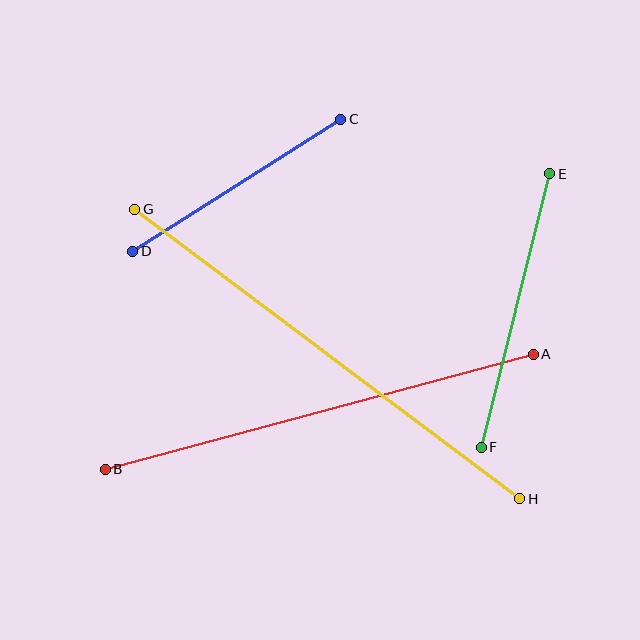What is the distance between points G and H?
The distance is approximately 482 pixels.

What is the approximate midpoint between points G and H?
The midpoint is at approximately (327, 354) pixels.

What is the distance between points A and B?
The distance is approximately 443 pixels.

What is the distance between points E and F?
The distance is approximately 282 pixels.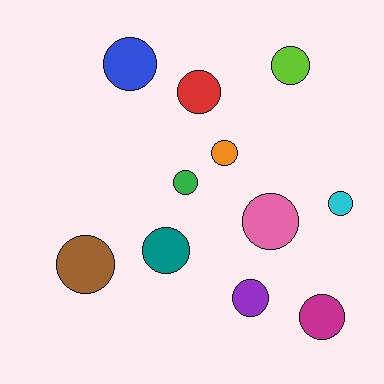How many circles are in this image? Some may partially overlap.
There are 11 circles.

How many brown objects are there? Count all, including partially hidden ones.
There is 1 brown object.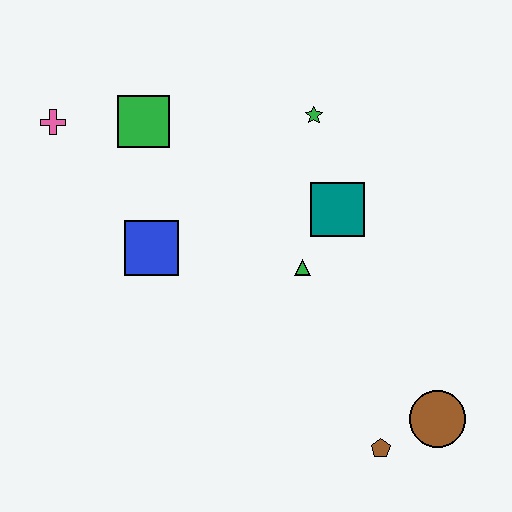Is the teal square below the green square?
Yes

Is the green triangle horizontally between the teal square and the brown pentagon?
No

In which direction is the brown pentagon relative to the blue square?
The brown pentagon is to the right of the blue square.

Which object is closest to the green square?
The pink cross is closest to the green square.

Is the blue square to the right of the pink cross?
Yes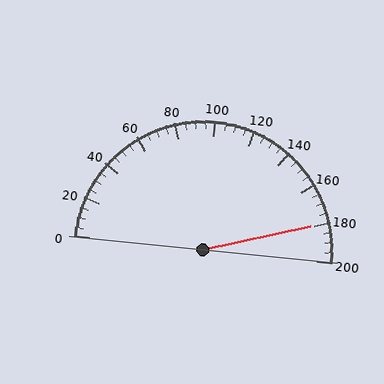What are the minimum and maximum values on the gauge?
The gauge ranges from 0 to 200.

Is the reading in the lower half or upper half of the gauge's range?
The reading is in the upper half of the range (0 to 200).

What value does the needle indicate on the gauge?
The needle indicates approximately 180.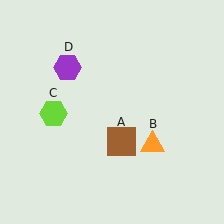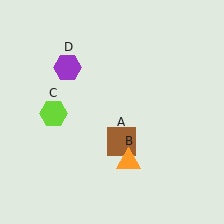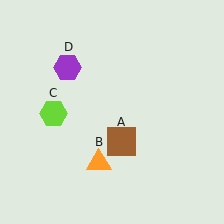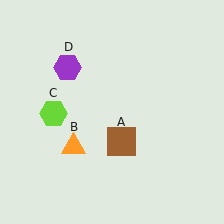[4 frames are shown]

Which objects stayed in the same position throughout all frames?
Brown square (object A) and lime hexagon (object C) and purple hexagon (object D) remained stationary.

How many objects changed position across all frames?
1 object changed position: orange triangle (object B).